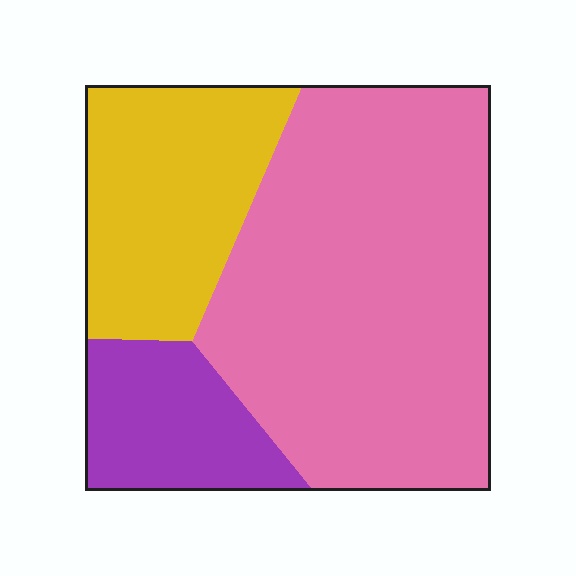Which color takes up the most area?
Pink, at roughly 60%.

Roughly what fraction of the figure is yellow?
Yellow takes up between a quarter and a half of the figure.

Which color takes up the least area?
Purple, at roughly 15%.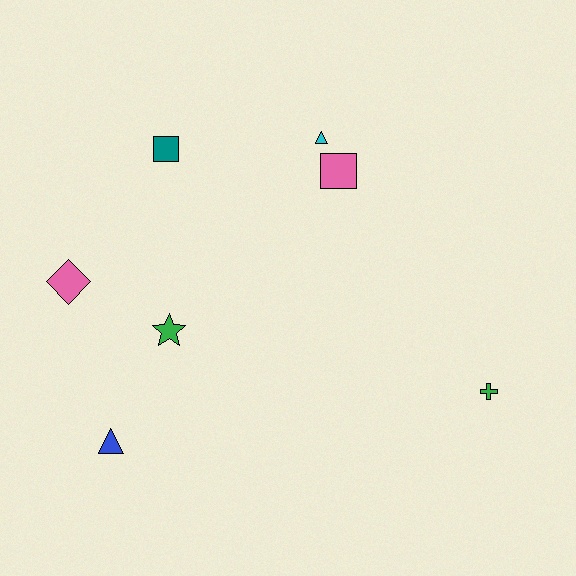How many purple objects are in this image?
There are no purple objects.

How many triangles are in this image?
There are 2 triangles.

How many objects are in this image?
There are 7 objects.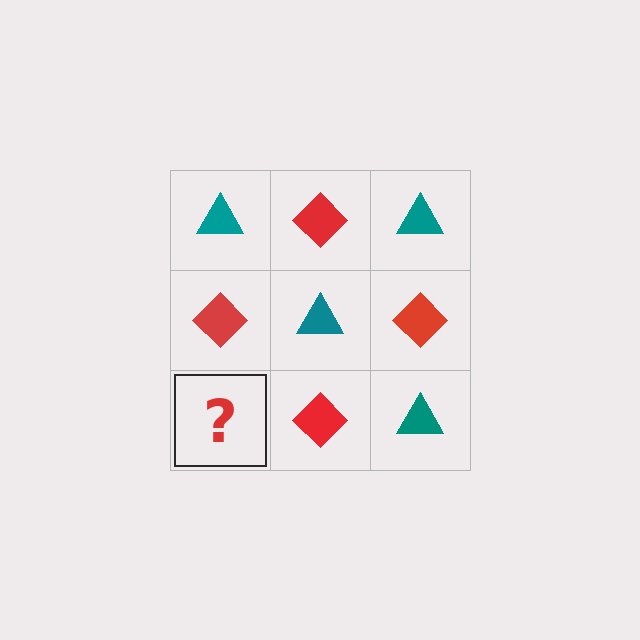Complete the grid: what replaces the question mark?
The question mark should be replaced with a teal triangle.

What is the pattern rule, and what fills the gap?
The rule is that it alternates teal triangle and red diamond in a checkerboard pattern. The gap should be filled with a teal triangle.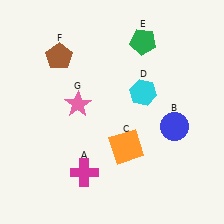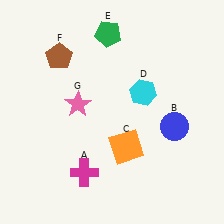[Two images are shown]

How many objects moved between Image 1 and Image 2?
1 object moved between the two images.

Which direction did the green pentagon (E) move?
The green pentagon (E) moved left.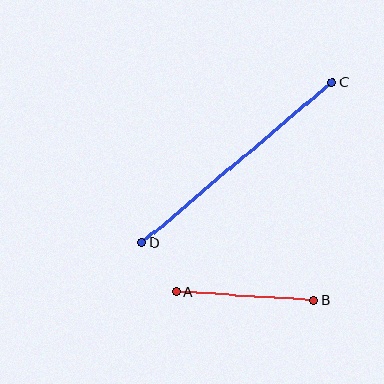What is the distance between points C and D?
The distance is approximately 248 pixels.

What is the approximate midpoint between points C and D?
The midpoint is at approximately (237, 162) pixels.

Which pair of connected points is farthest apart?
Points C and D are farthest apart.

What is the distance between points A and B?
The distance is approximately 138 pixels.